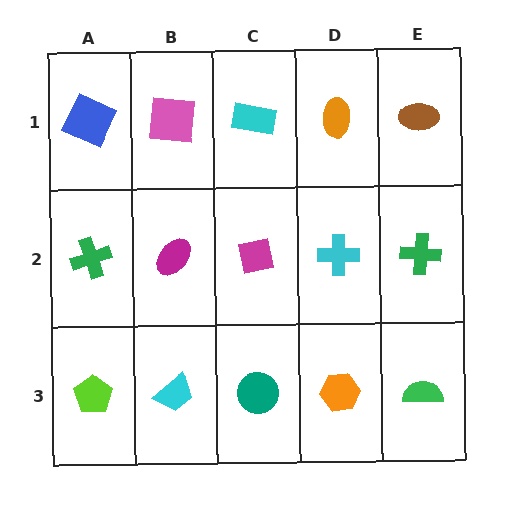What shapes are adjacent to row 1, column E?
A green cross (row 2, column E), an orange ellipse (row 1, column D).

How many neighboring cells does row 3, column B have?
3.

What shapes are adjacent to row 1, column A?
A green cross (row 2, column A), a pink square (row 1, column B).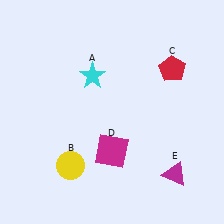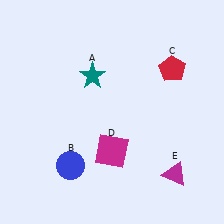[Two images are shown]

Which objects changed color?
A changed from cyan to teal. B changed from yellow to blue.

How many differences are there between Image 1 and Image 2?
There are 2 differences between the two images.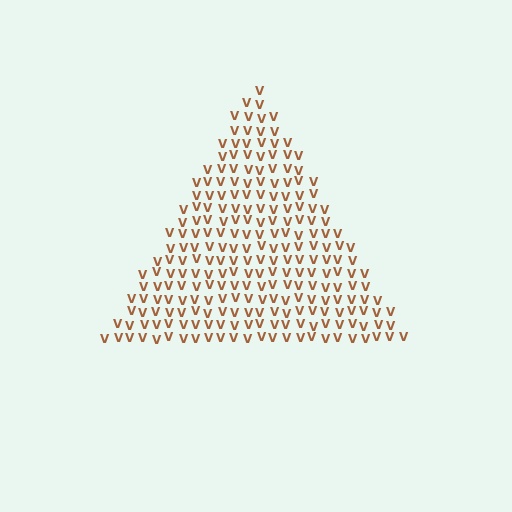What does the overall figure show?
The overall figure shows a triangle.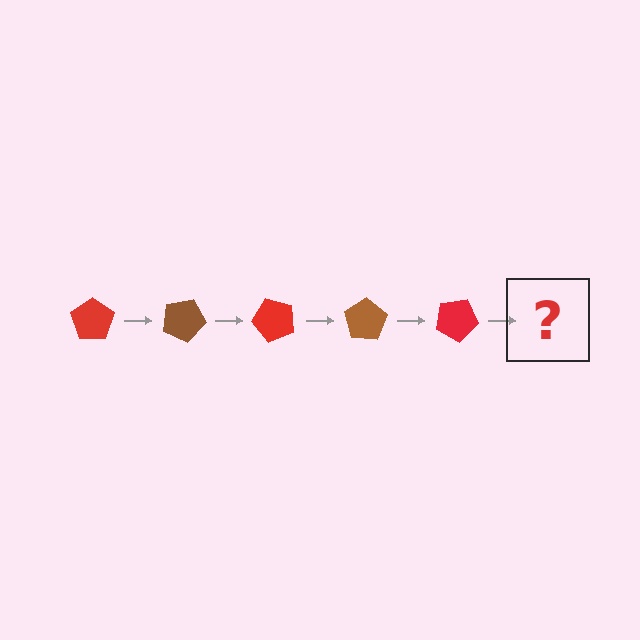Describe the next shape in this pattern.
It should be a brown pentagon, rotated 125 degrees from the start.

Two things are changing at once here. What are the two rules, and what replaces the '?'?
The two rules are that it rotates 25 degrees each step and the color cycles through red and brown. The '?' should be a brown pentagon, rotated 125 degrees from the start.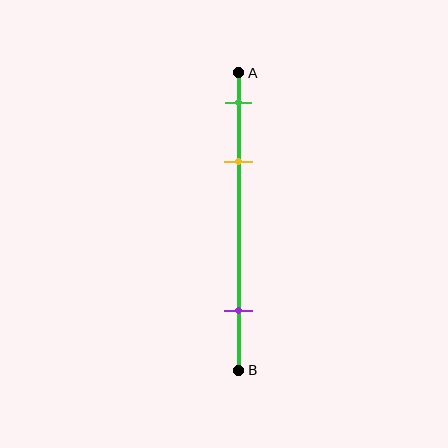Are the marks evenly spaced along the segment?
No, the marks are not evenly spaced.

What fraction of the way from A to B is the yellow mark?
The yellow mark is approximately 30% (0.3) of the way from A to B.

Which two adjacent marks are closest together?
The green and yellow marks are the closest adjacent pair.